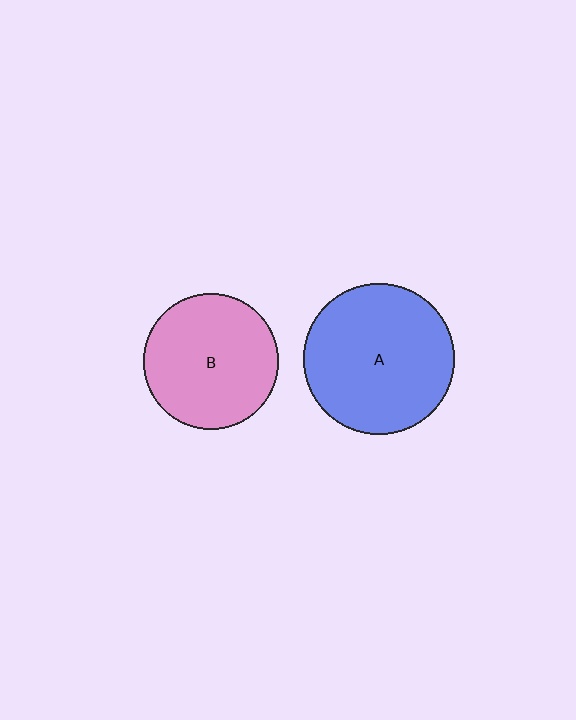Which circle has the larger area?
Circle A (blue).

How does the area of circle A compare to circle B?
Approximately 1.2 times.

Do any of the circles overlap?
No, none of the circles overlap.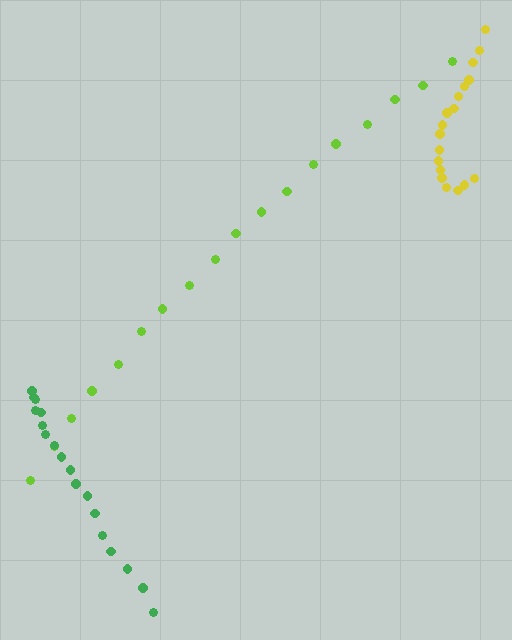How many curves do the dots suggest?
There are 3 distinct paths.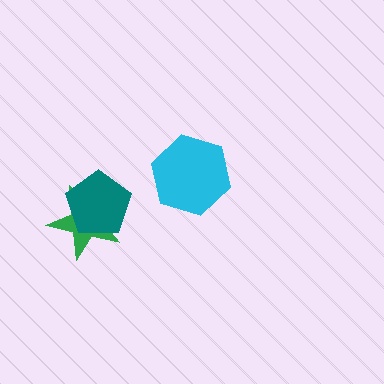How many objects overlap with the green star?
1 object overlaps with the green star.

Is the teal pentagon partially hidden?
No, no other shape covers it.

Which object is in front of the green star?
The teal pentagon is in front of the green star.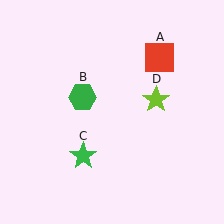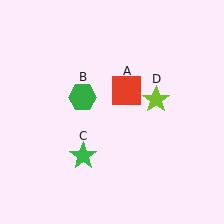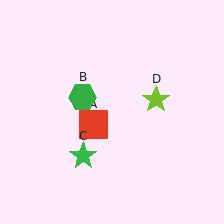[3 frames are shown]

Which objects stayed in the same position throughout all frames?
Green hexagon (object B) and green star (object C) and lime star (object D) remained stationary.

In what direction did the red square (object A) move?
The red square (object A) moved down and to the left.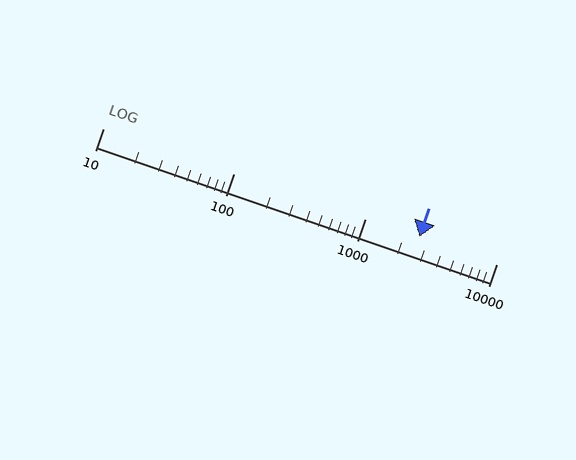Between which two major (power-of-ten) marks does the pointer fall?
The pointer is between 1000 and 10000.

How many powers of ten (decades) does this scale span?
The scale spans 3 decades, from 10 to 10000.